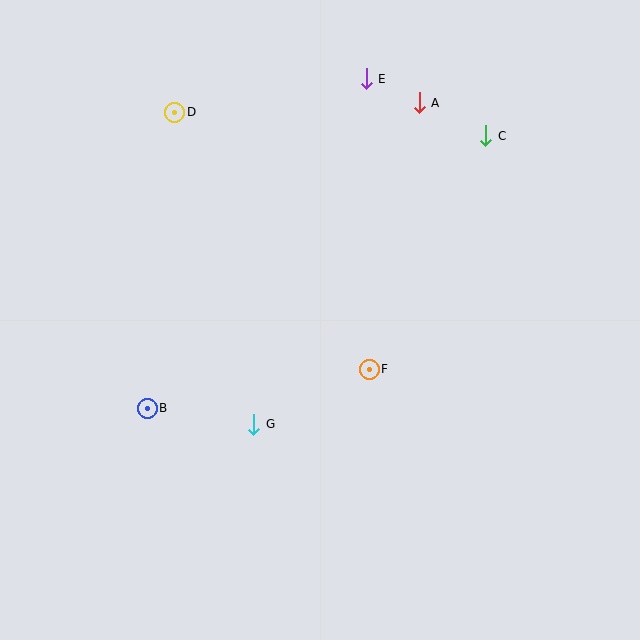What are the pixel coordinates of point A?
Point A is at (419, 103).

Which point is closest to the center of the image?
Point F at (369, 369) is closest to the center.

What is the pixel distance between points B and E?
The distance between B and E is 396 pixels.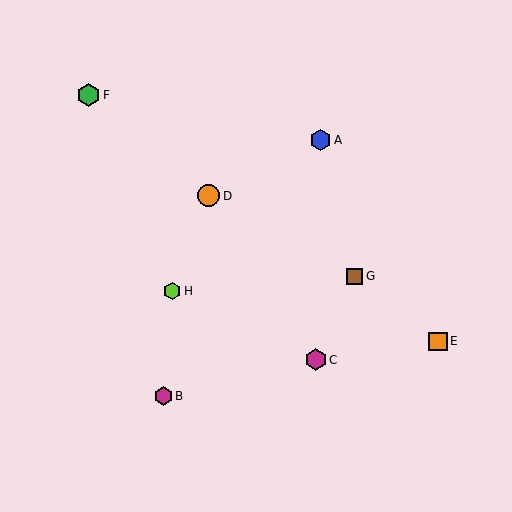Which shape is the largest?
The green hexagon (labeled F) is the largest.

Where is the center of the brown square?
The center of the brown square is at (355, 276).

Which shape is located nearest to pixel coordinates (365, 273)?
The brown square (labeled G) at (355, 276) is nearest to that location.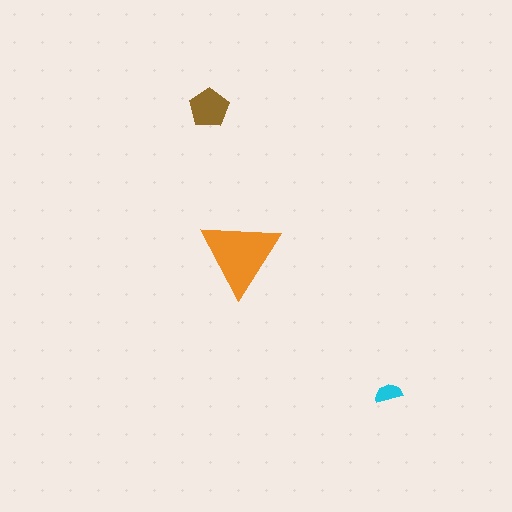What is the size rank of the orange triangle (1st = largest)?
1st.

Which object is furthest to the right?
The cyan semicircle is rightmost.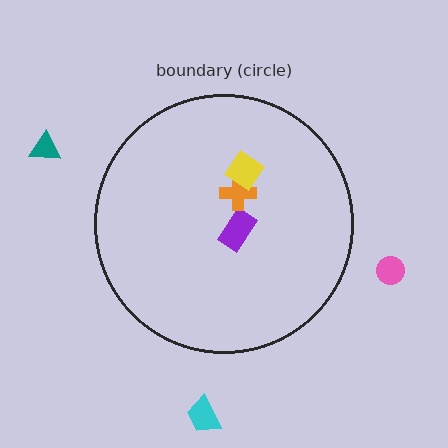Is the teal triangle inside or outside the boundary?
Outside.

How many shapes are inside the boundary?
3 inside, 3 outside.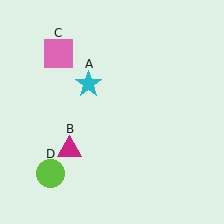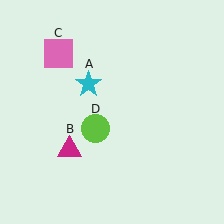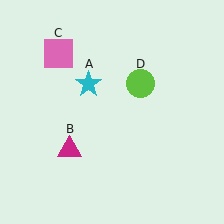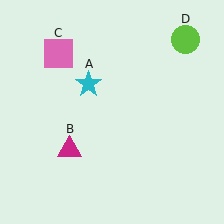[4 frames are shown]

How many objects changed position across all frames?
1 object changed position: lime circle (object D).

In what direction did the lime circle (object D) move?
The lime circle (object D) moved up and to the right.